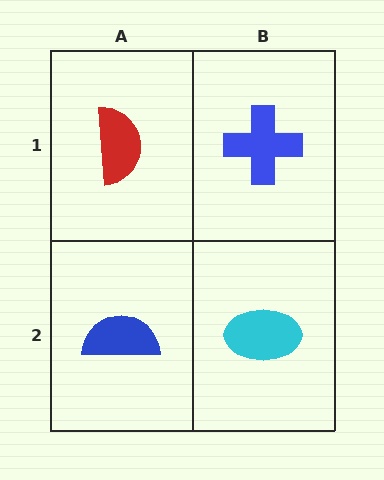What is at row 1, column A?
A red semicircle.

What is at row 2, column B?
A cyan ellipse.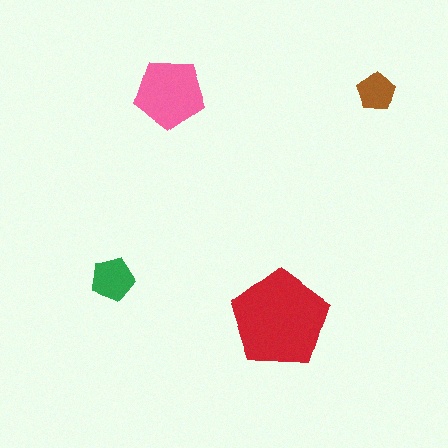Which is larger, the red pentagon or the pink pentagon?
The red one.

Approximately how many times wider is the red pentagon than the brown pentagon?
About 2.5 times wider.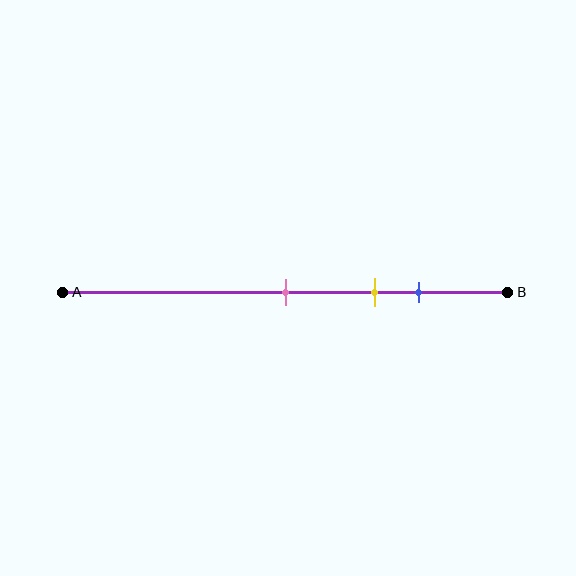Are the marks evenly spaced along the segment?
Yes, the marks are approximately evenly spaced.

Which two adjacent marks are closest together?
The yellow and blue marks are the closest adjacent pair.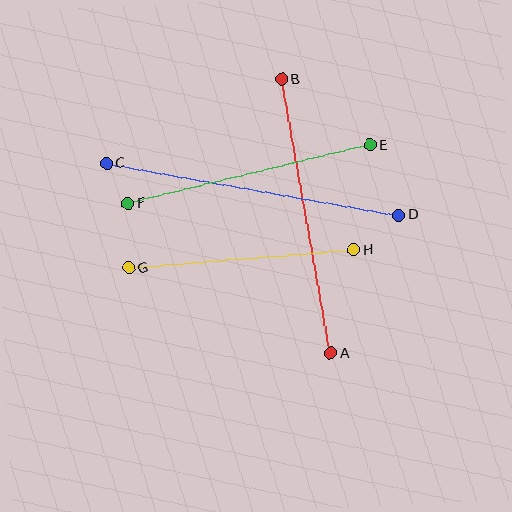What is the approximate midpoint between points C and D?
The midpoint is at approximately (253, 189) pixels.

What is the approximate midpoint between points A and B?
The midpoint is at approximately (306, 216) pixels.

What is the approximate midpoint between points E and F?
The midpoint is at approximately (249, 174) pixels.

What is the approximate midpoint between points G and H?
The midpoint is at approximately (241, 259) pixels.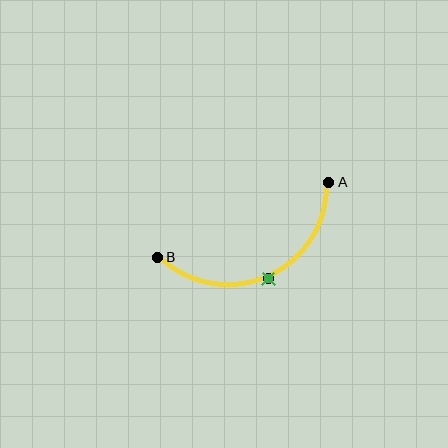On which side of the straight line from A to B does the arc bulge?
The arc bulges below the straight line connecting A and B.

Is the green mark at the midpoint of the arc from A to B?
Yes. The green mark lies on the arc at equal arc-length from both A and B — it is the arc midpoint.